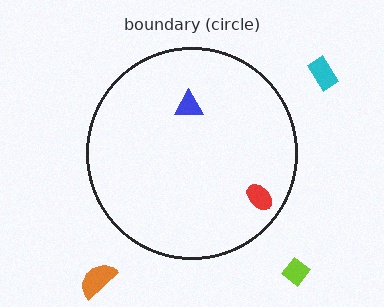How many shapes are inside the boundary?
2 inside, 3 outside.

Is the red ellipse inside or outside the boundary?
Inside.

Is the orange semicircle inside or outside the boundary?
Outside.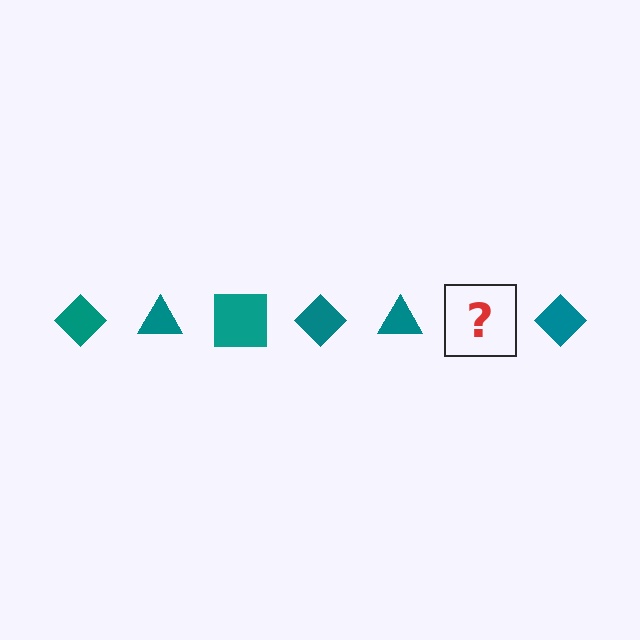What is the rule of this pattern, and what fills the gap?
The rule is that the pattern cycles through diamond, triangle, square shapes in teal. The gap should be filled with a teal square.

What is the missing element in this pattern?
The missing element is a teal square.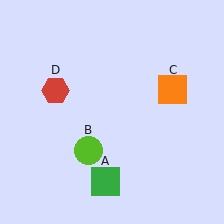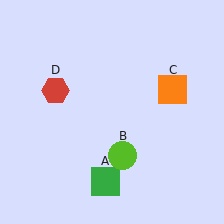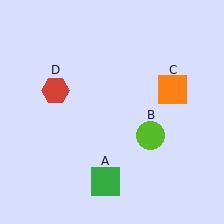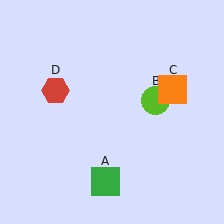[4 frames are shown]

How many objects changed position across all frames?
1 object changed position: lime circle (object B).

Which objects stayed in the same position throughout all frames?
Green square (object A) and orange square (object C) and red hexagon (object D) remained stationary.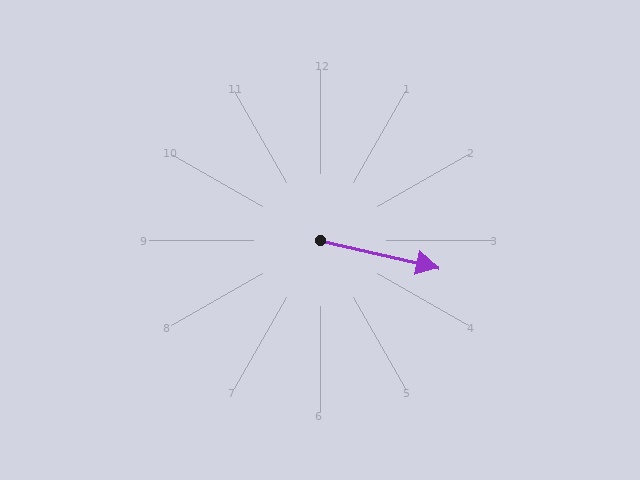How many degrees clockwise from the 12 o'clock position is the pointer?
Approximately 103 degrees.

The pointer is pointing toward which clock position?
Roughly 3 o'clock.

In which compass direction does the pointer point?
East.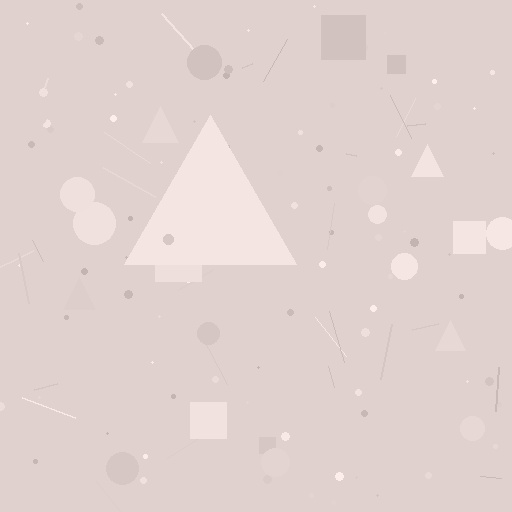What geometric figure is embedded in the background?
A triangle is embedded in the background.